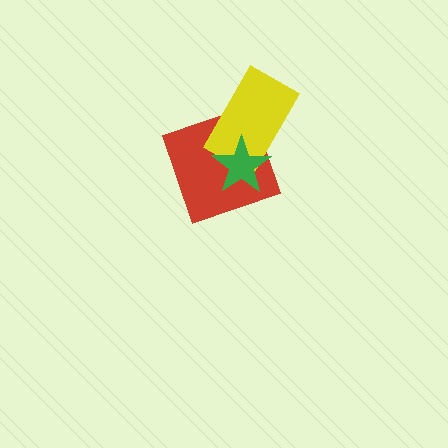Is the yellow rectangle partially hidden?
Yes, it is partially covered by another shape.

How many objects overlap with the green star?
2 objects overlap with the green star.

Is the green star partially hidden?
No, no other shape covers it.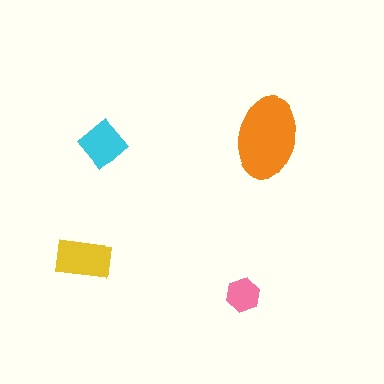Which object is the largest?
The orange ellipse.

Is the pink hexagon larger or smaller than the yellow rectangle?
Smaller.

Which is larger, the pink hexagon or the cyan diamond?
The cyan diamond.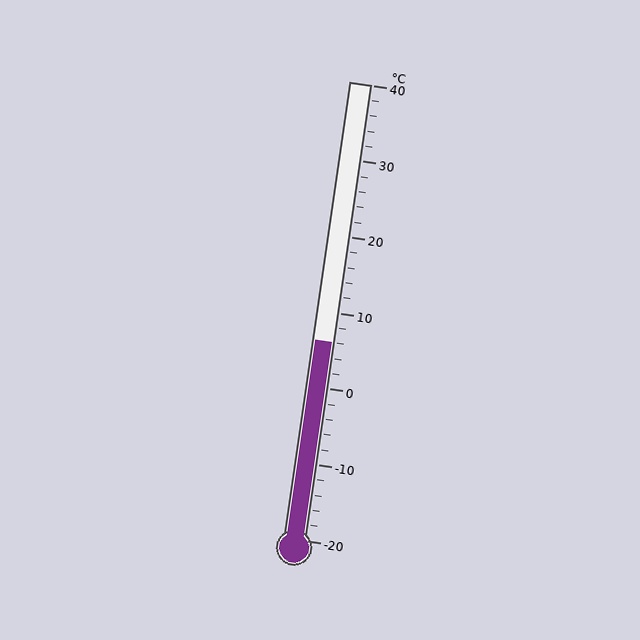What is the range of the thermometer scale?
The thermometer scale ranges from -20°C to 40°C.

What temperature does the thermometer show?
The thermometer shows approximately 6°C.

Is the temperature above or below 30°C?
The temperature is below 30°C.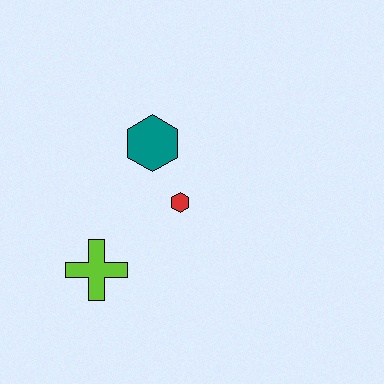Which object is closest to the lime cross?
The red hexagon is closest to the lime cross.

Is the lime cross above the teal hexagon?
No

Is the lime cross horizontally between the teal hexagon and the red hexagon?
No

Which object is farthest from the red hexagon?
The lime cross is farthest from the red hexagon.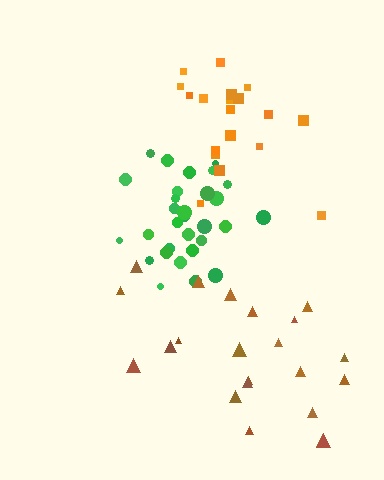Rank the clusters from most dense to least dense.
green, orange, brown.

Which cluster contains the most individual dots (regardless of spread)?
Green (30).